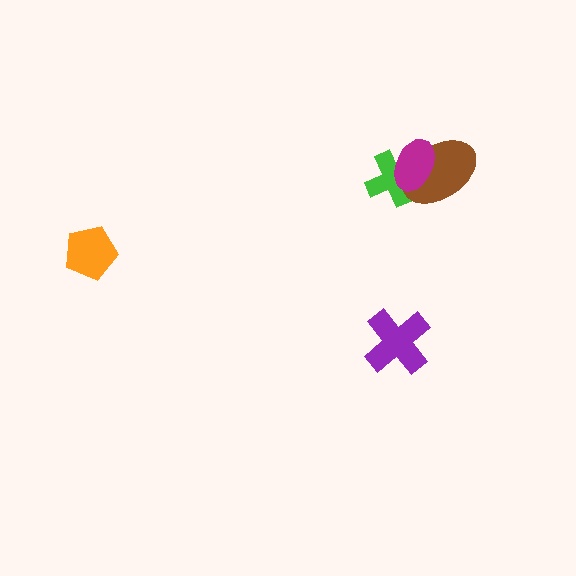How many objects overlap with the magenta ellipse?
2 objects overlap with the magenta ellipse.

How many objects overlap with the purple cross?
0 objects overlap with the purple cross.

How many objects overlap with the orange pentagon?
0 objects overlap with the orange pentagon.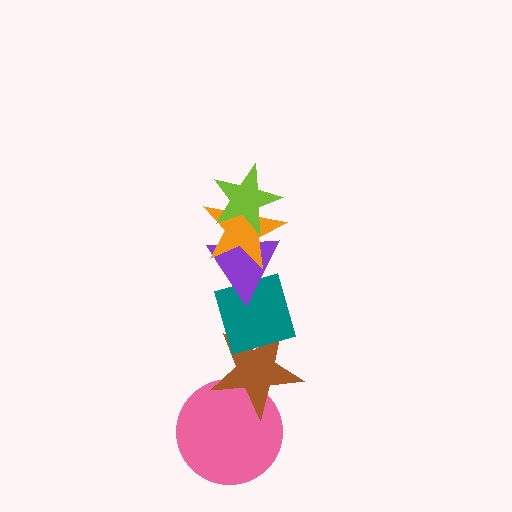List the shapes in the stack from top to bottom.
From top to bottom: the lime star, the orange star, the purple triangle, the teal diamond, the brown star, the pink circle.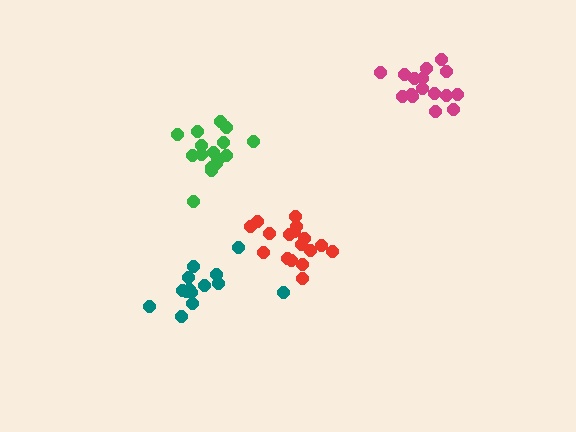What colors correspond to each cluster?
The clusters are colored: red, teal, green, magenta.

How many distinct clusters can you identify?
There are 4 distinct clusters.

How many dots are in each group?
Group 1: 17 dots, Group 2: 14 dots, Group 3: 16 dots, Group 4: 16 dots (63 total).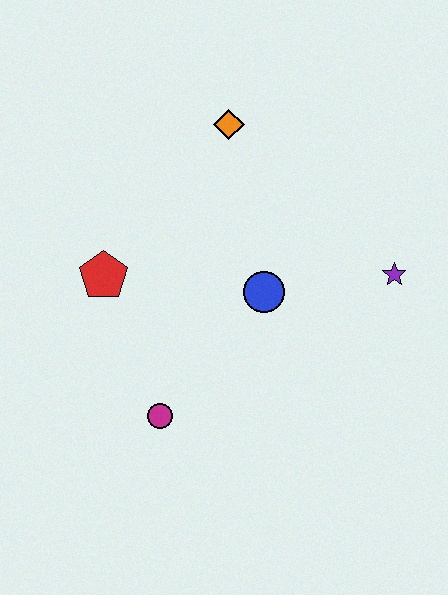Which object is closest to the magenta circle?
The red pentagon is closest to the magenta circle.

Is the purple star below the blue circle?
No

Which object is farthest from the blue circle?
The orange diamond is farthest from the blue circle.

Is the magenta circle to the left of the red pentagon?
No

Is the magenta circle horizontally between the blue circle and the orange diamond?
No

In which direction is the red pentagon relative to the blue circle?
The red pentagon is to the left of the blue circle.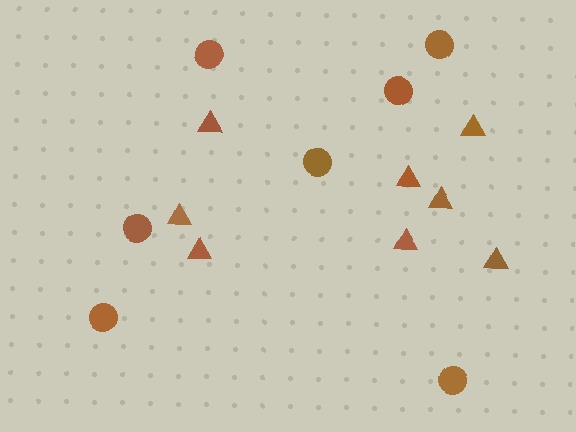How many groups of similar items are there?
There are 2 groups: one group of circles (7) and one group of triangles (8).